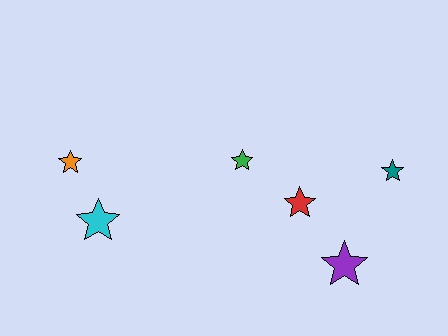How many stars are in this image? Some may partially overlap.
There are 6 stars.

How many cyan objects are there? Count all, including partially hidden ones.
There is 1 cyan object.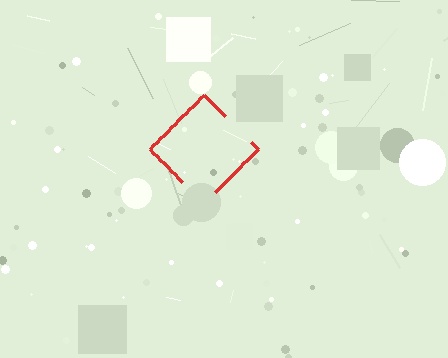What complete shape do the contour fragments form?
The contour fragments form a diamond.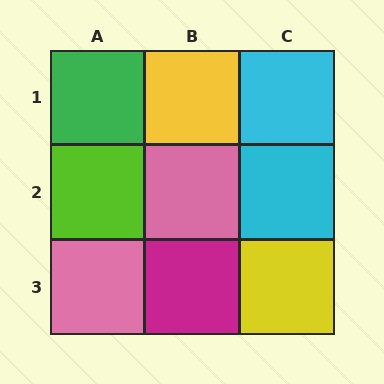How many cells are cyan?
2 cells are cyan.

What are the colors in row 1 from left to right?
Green, yellow, cyan.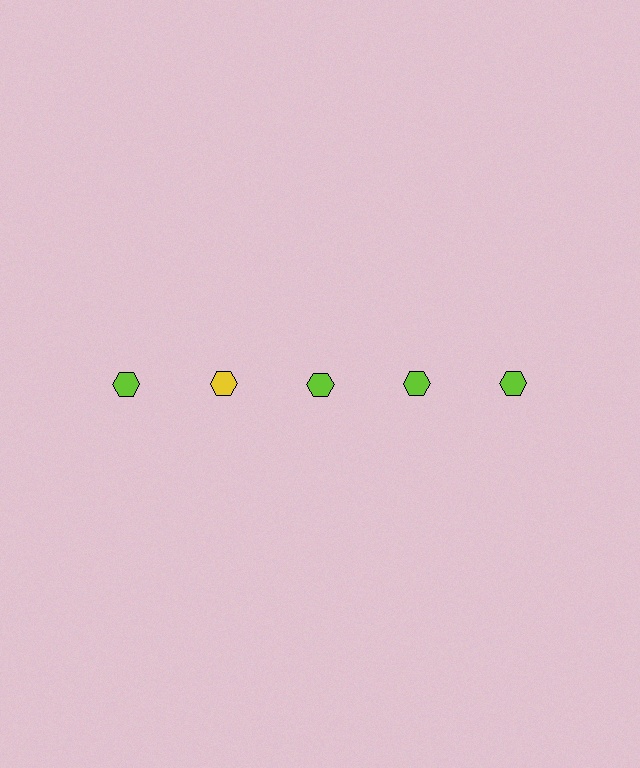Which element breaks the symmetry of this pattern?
The yellow hexagon in the top row, second from left column breaks the symmetry. All other shapes are lime hexagons.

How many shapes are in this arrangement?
There are 5 shapes arranged in a grid pattern.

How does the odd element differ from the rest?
It has a different color: yellow instead of lime.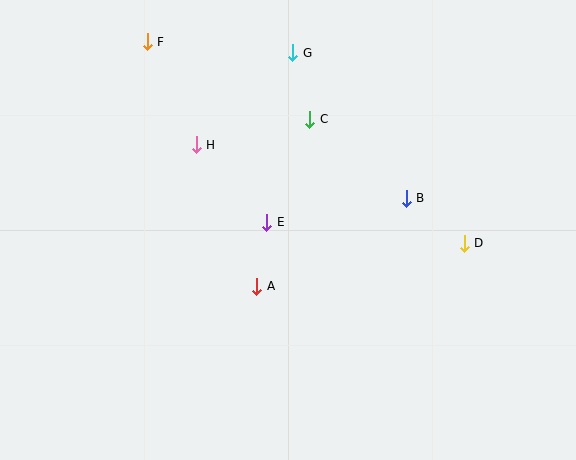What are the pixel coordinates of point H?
Point H is at (196, 145).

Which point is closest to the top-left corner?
Point F is closest to the top-left corner.